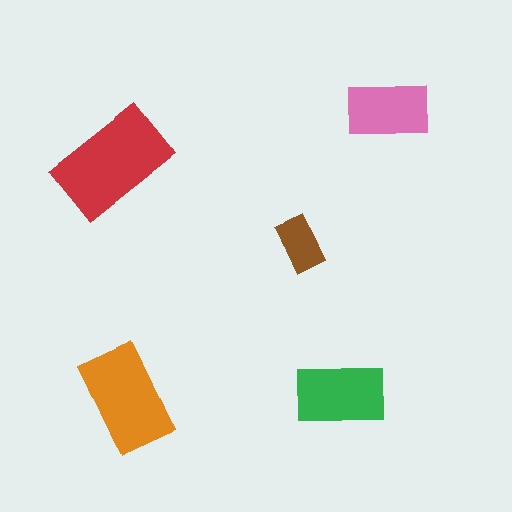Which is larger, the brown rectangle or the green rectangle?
The green one.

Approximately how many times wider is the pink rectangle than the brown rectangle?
About 1.5 times wider.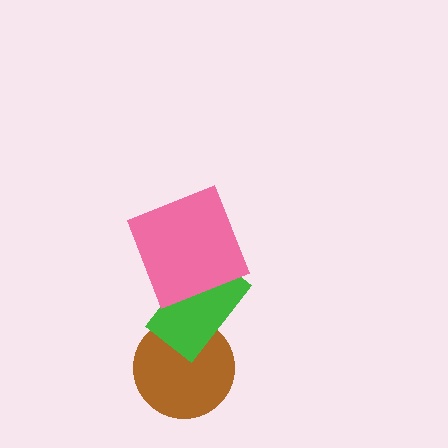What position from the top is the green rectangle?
The green rectangle is 2nd from the top.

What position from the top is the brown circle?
The brown circle is 3rd from the top.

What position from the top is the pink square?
The pink square is 1st from the top.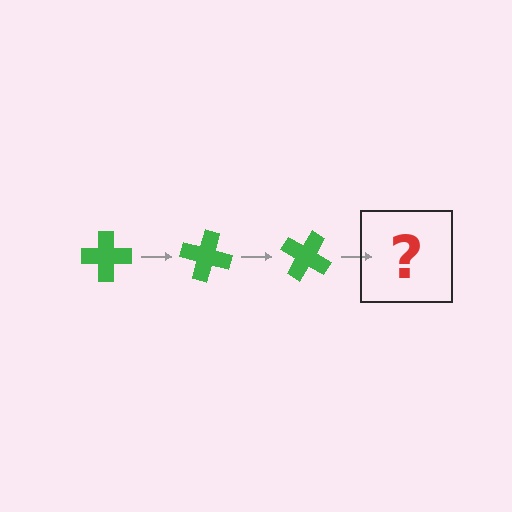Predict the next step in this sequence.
The next step is a green cross rotated 45 degrees.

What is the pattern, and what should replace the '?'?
The pattern is that the cross rotates 15 degrees each step. The '?' should be a green cross rotated 45 degrees.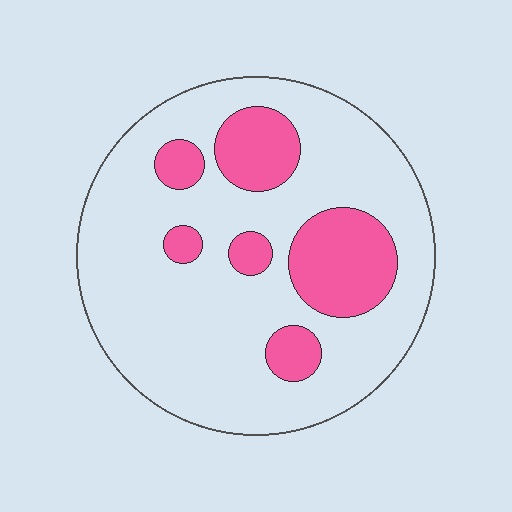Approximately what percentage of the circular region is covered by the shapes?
Approximately 20%.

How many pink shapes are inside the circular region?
6.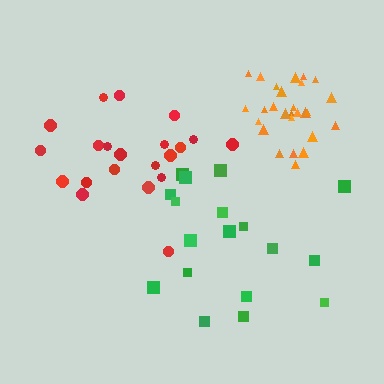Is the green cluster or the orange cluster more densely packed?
Orange.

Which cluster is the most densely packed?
Orange.